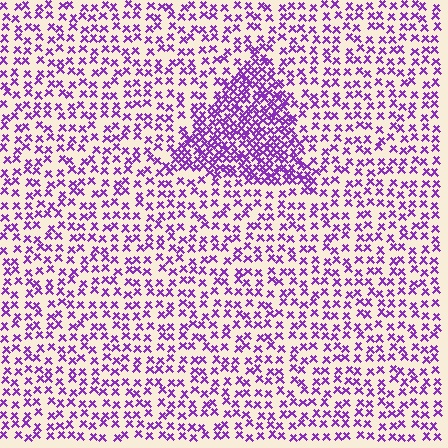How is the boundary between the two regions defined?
The boundary is defined by a change in element density (approximately 2.2x ratio). All elements are the same color, size, and shape.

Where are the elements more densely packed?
The elements are more densely packed inside the triangle boundary.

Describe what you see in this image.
The image contains small purple elements arranged at two different densities. A triangle-shaped region is visible where the elements are more densely packed than the surrounding area.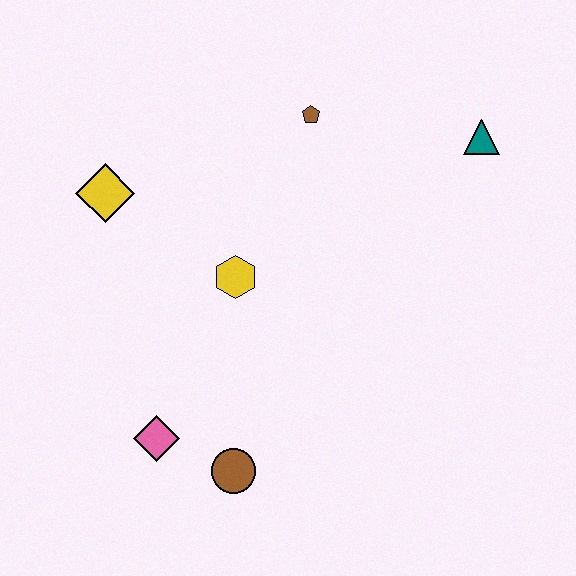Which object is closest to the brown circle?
The pink diamond is closest to the brown circle.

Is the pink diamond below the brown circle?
No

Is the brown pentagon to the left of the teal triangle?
Yes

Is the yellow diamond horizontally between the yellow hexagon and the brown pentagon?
No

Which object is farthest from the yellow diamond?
The teal triangle is farthest from the yellow diamond.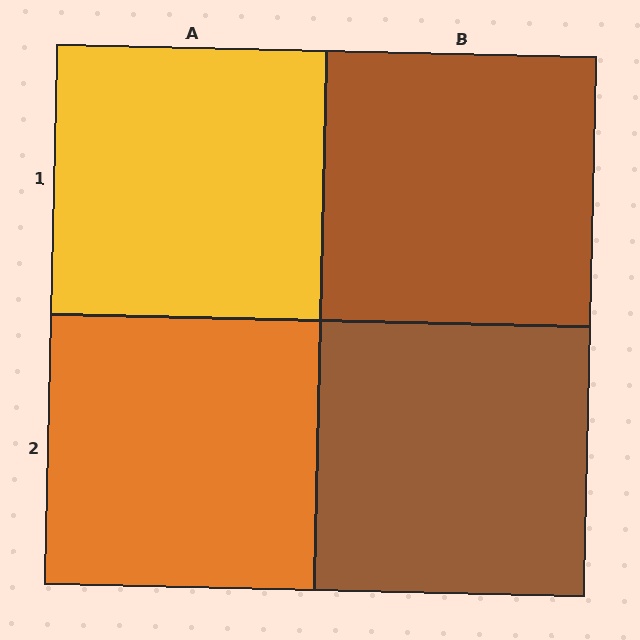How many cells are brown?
2 cells are brown.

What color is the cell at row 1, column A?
Yellow.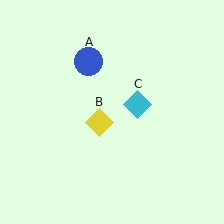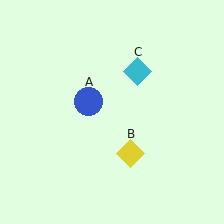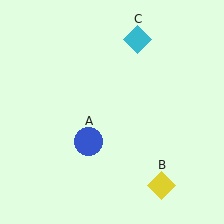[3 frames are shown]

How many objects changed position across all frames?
3 objects changed position: blue circle (object A), yellow diamond (object B), cyan diamond (object C).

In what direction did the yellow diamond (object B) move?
The yellow diamond (object B) moved down and to the right.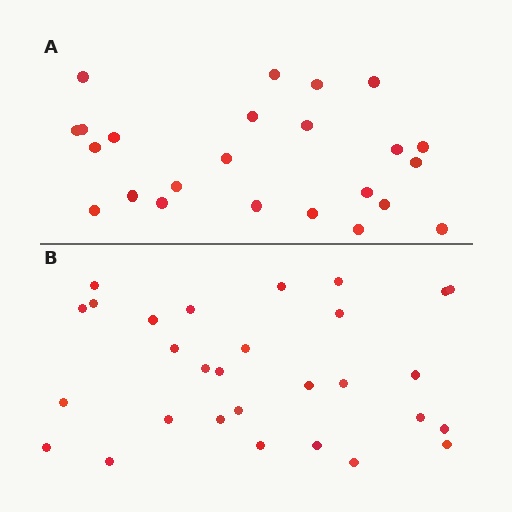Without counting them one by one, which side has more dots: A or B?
Region B (the bottom region) has more dots.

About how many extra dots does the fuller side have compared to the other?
Region B has about 5 more dots than region A.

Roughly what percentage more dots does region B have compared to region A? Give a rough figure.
About 20% more.